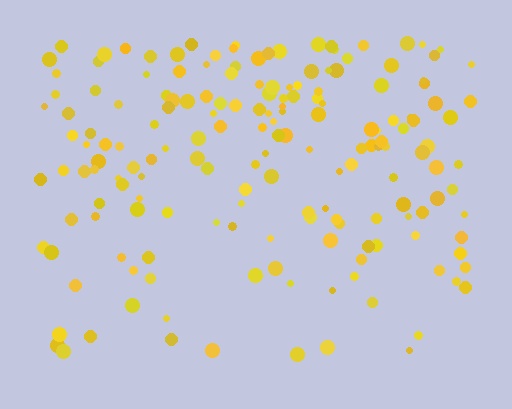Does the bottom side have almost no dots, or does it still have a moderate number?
Still a moderate number, just noticeably fewer than the top.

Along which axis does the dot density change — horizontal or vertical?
Vertical.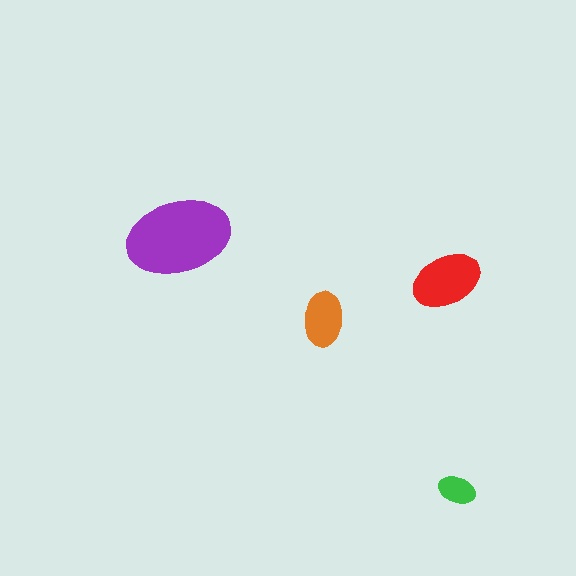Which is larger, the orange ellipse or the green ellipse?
The orange one.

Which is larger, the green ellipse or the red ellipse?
The red one.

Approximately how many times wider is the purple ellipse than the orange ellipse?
About 2 times wider.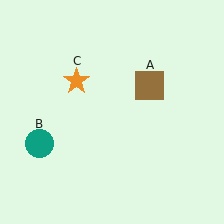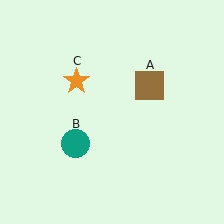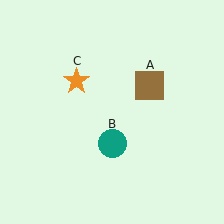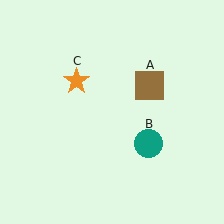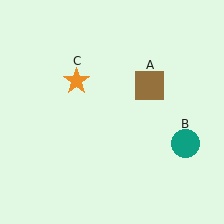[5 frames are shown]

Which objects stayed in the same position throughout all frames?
Brown square (object A) and orange star (object C) remained stationary.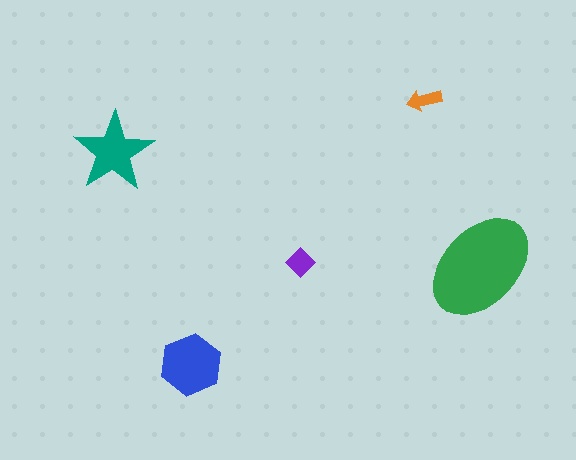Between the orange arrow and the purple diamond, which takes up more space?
The purple diamond.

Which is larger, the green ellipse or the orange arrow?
The green ellipse.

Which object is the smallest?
The orange arrow.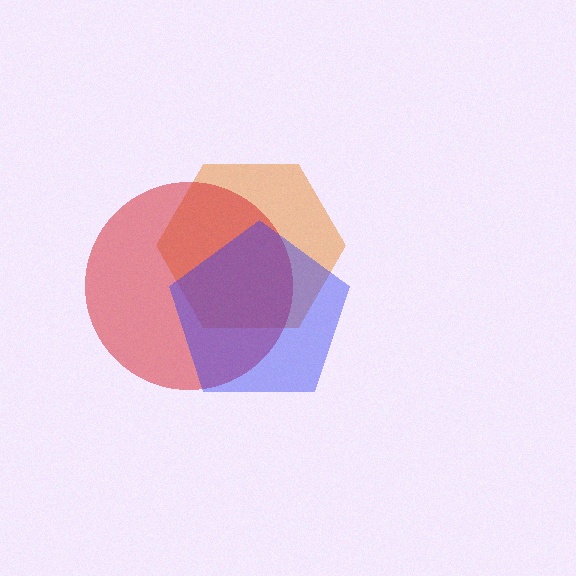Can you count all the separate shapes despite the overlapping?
Yes, there are 3 separate shapes.